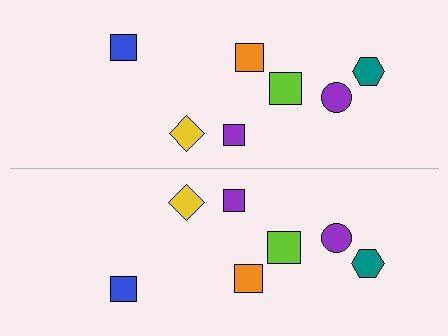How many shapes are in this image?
There are 14 shapes in this image.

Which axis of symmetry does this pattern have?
The pattern has a horizontal axis of symmetry running through the center of the image.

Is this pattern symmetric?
Yes, this pattern has bilateral (reflection) symmetry.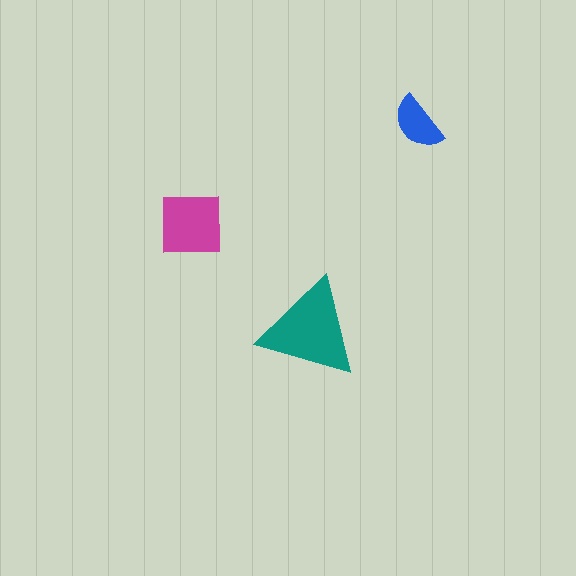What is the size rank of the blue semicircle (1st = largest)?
3rd.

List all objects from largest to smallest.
The teal triangle, the magenta square, the blue semicircle.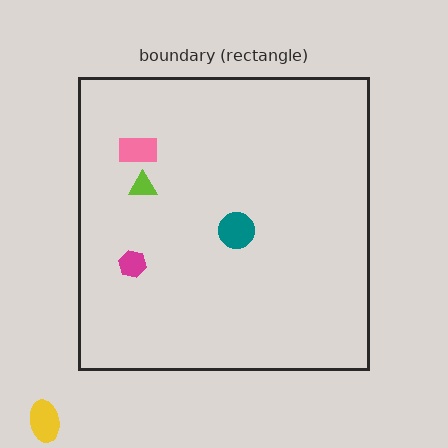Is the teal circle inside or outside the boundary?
Inside.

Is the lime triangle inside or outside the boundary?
Inside.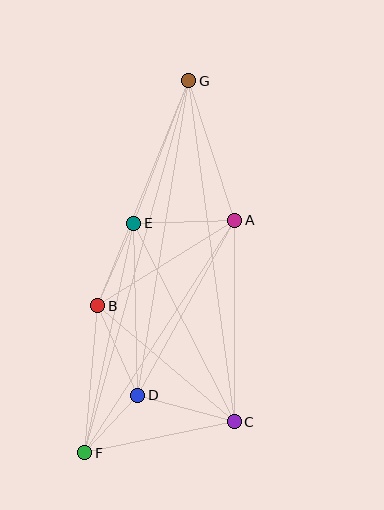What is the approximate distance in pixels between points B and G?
The distance between B and G is approximately 243 pixels.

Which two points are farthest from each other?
Points F and G are farthest from each other.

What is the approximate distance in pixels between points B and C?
The distance between B and C is approximately 179 pixels.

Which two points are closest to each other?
Points D and F are closest to each other.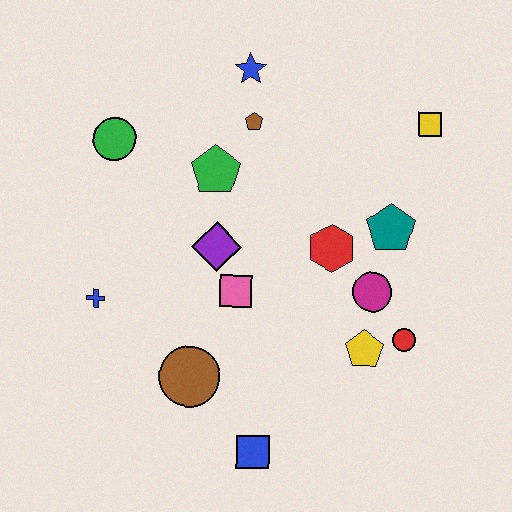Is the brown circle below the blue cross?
Yes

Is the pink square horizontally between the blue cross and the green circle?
No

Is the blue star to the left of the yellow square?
Yes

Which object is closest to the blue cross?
The brown circle is closest to the blue cross.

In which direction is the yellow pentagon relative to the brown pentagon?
The yellow pentagon is below the brown pentagon.